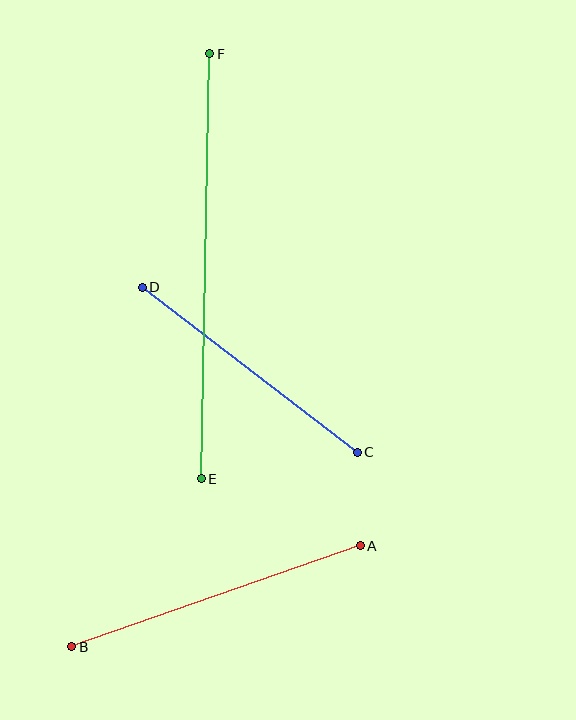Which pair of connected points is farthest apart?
Points E and F are farthest apart.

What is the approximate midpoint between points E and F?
The midpoint is at approximately (206, 266) pixels.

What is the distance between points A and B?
The distance is approximately 306 pixels.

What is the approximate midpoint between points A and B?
The midpoint is at approximately (216, 596) pixels.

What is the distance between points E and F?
The distance is approximately 425 pixels.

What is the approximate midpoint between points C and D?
The midpoint is at approximately (250, 370) pixels.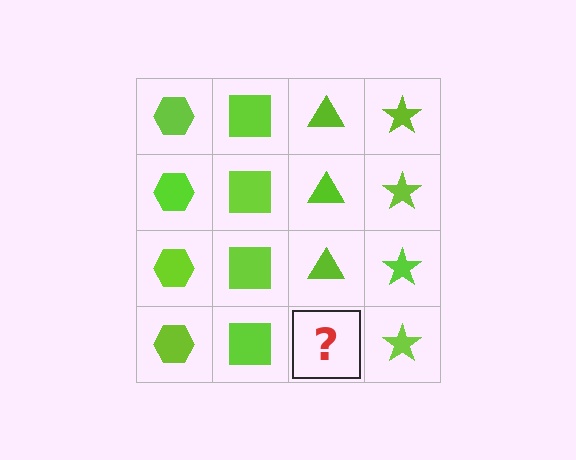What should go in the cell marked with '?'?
The missing cell should contain a lime triangle.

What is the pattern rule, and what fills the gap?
The rule is that each column has a consistent shape. The gap should be filled with a lime triangle.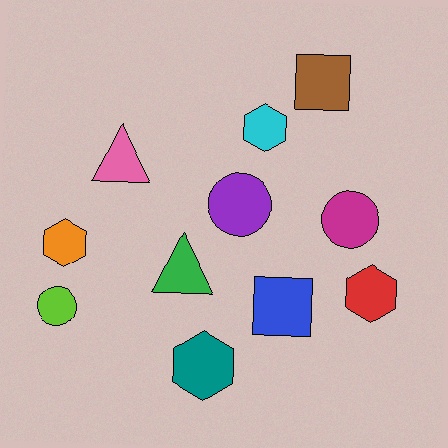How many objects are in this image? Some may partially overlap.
There are 11 objects.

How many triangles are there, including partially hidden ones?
There are 2 triangles.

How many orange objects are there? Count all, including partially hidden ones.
There is 1 orange object.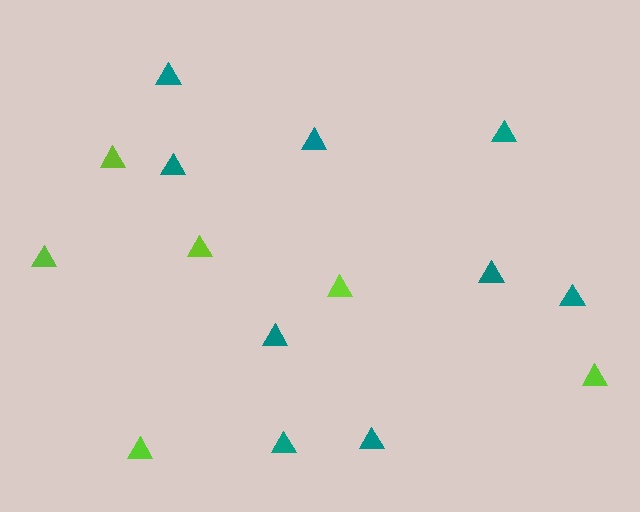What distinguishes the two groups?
There are 2 groups: one group of teal triangles (9) and one group of lime triangles (6).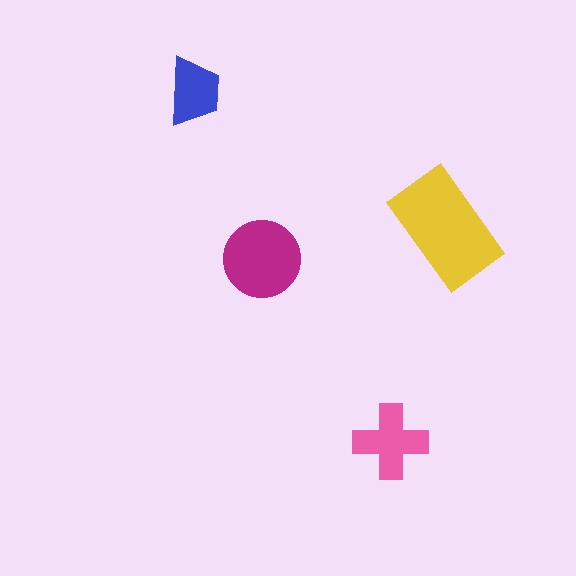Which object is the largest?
The yellow rectangle.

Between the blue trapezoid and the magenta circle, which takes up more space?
The magenta circle.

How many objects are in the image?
There are 4 objects in the image.